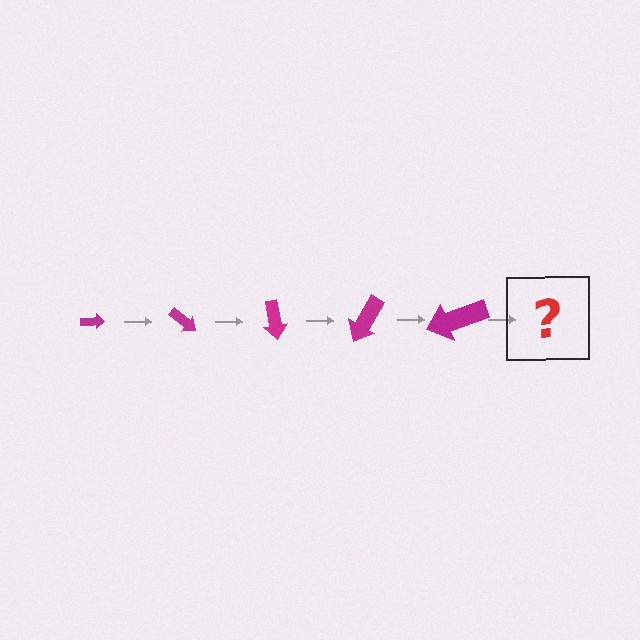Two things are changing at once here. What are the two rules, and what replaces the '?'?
The two rules are that the arrow grows larger each step and it rotates 40 degrees each step. The '?' should be an arrow, larger than the previous one and rotated 200 degrees from the start.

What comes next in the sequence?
The next element should be an arrow, larger than the previous one and rotated 200 degrees from the start.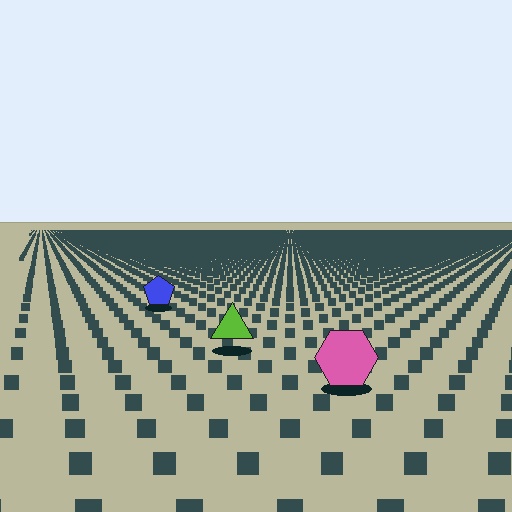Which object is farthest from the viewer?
The blue pentagon is farthest from the viewer. It appears smaller and the ground texture around it is denser.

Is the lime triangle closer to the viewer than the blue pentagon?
Yes. The lime triangle is closer — you can tell from the texture gradient: the ground texture is coarser near it.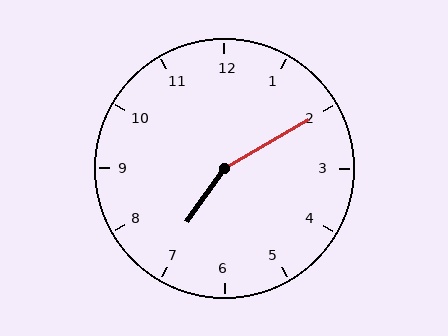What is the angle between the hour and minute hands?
Approximately 155 degrees.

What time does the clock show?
7:10.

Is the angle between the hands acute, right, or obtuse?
It is obtuse.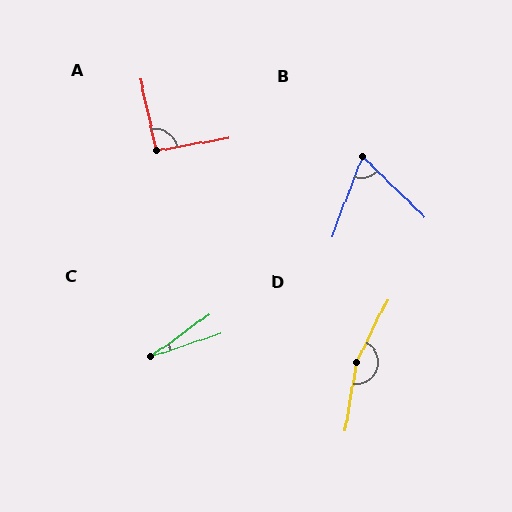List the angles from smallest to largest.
C (17°), B (67°), A (92°), D (163°).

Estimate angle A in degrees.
Approximately 92 degrees.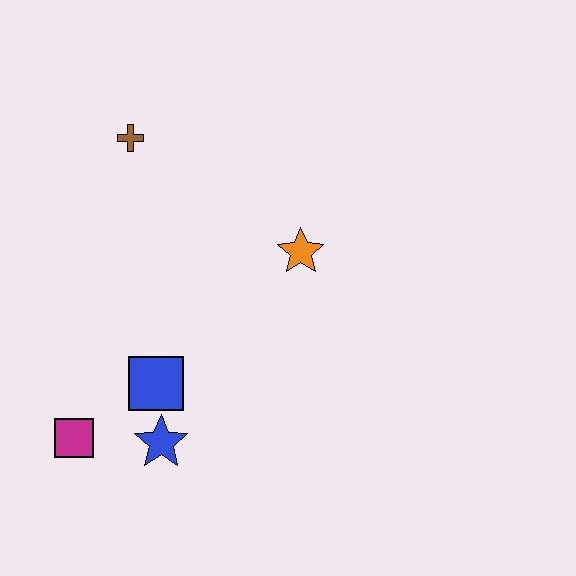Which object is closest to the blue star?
The blue square is closest to the blue star.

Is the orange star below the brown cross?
Yes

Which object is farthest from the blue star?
The brown cross is farthest from the blue star.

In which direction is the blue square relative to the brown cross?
The blue square is below the brown cross.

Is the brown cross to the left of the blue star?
Yes